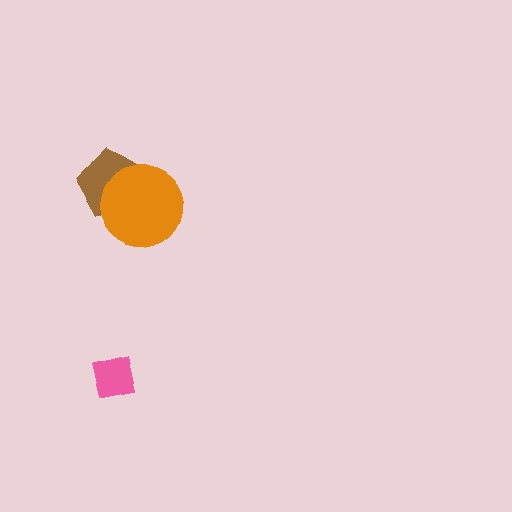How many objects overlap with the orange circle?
1 object overlaps with the orange circle.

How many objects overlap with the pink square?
0 objects overlap with the pink square.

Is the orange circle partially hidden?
No, no other shape covers it.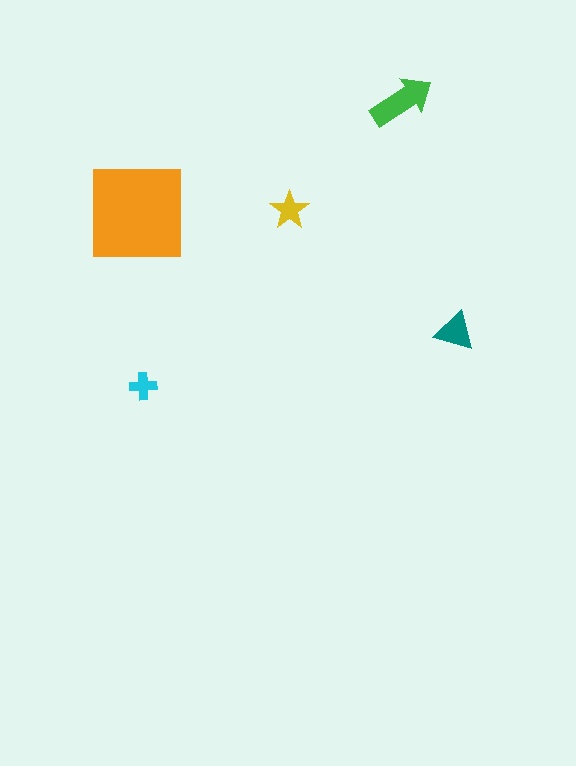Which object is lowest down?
The cyan cross is bottommost.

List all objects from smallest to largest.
The cyan cross, the yellow star, the teal triangle, the green arrow, the orange square.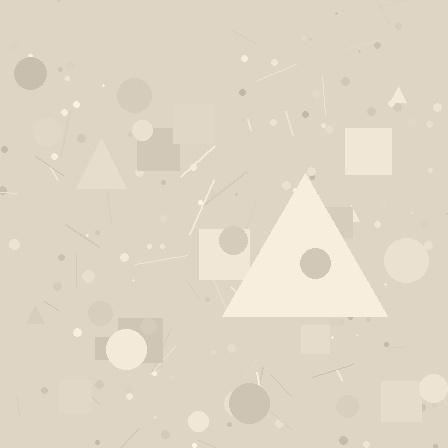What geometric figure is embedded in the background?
A triangle is embedded in the background.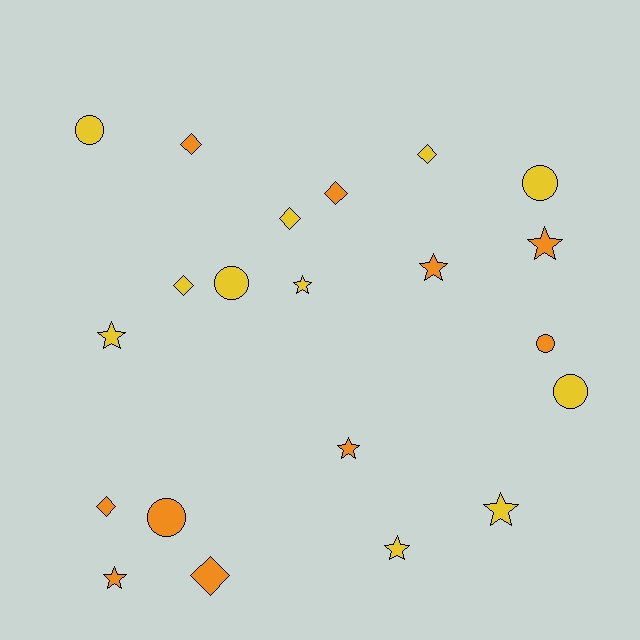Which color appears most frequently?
Yellow, with 11 objects.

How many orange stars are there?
There are 4 orange stars.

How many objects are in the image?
There are 21 objects.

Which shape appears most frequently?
Star, with 8 objects.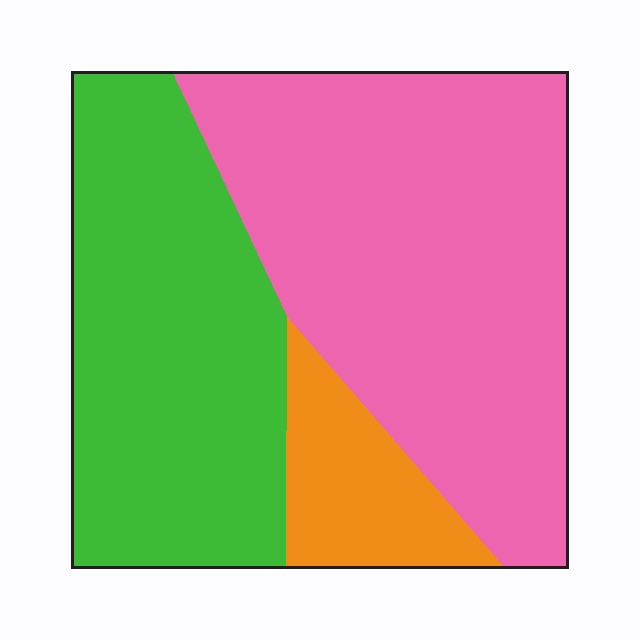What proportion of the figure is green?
Green covers 38% of the figure.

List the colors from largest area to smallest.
From largest to smallest: pink, green, orange.